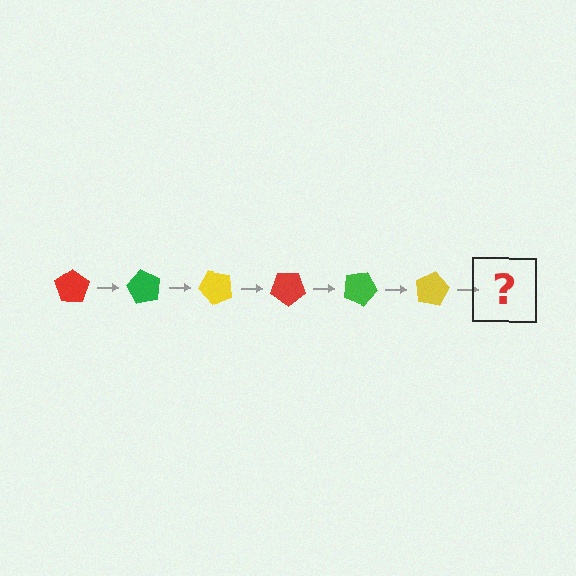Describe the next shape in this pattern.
It should be a red pentagon, rotated 360 degrees from the start.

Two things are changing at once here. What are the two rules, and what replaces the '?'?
The two rules are that it rotates 60 degrees each step and the color cycles through red, green, and yellow. The '?' should be a red pentagon, rotated 360 degrees from the start.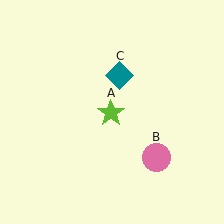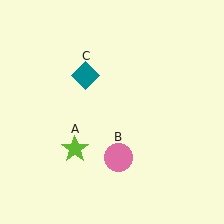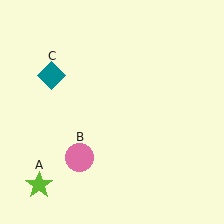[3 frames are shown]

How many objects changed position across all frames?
3 objects changed position: lime star (object A), pink circle (object B), teal diamond (object C).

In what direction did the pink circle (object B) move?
The pink circle (object B) moved left.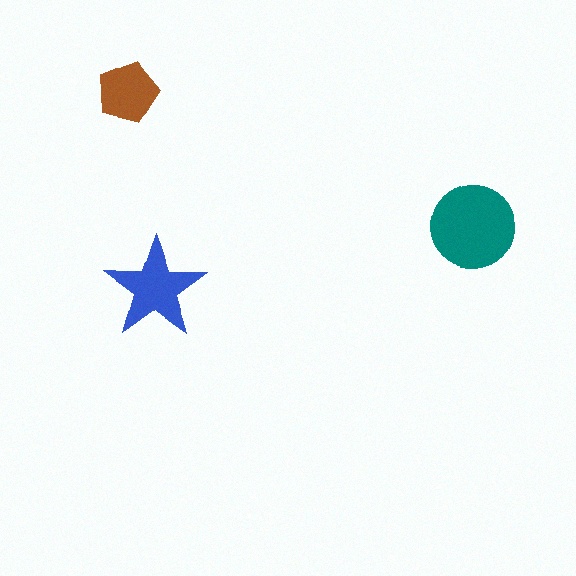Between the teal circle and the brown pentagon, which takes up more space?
The teal circle.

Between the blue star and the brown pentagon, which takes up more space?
The blue star.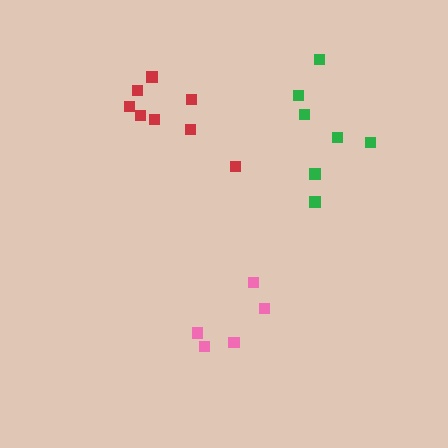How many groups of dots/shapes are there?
There are 3 groups.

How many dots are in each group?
Group 1: 7 dots, Group 2: 5 dots, Group 3: 8 dots (20 total).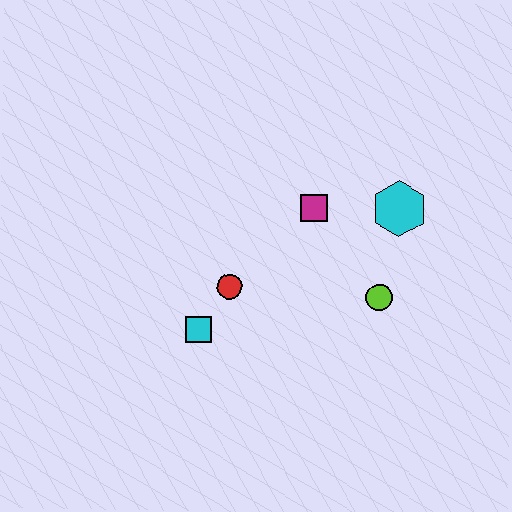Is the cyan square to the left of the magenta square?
Yes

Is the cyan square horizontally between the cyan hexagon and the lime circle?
No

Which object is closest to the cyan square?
The red circle is closest to the cyan square.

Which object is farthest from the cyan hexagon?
The cyan square is farthest from the cyan hexagon.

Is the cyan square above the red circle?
No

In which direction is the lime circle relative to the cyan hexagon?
The lime circle is below the cyan hexagon.